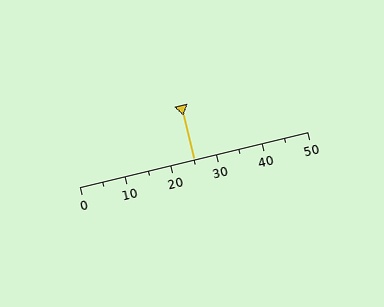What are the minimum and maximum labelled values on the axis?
The axis runs from 0 to 50.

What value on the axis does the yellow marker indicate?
The marker indicates approximately 25.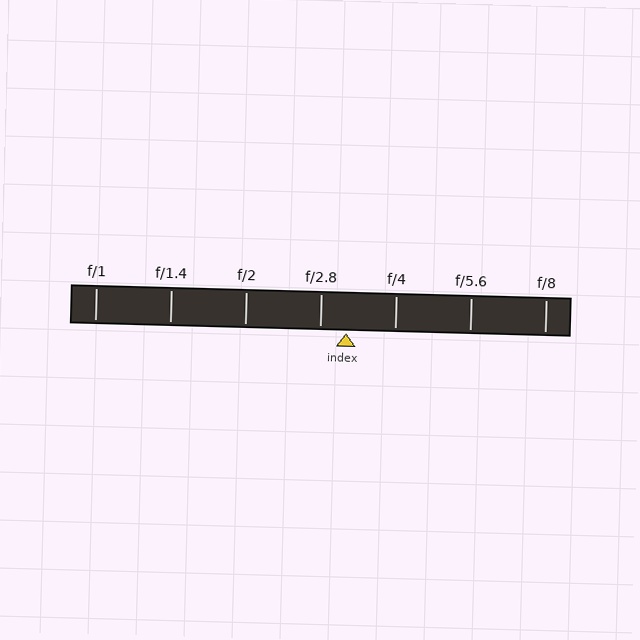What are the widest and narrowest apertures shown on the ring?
The widest aperture shown is f/1 and the narrowest is f/8.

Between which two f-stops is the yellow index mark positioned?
The index mark is between f/2.8 and f/4.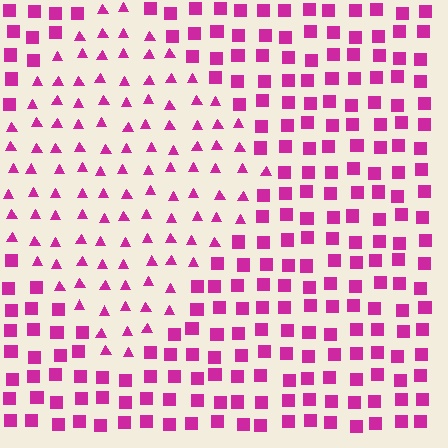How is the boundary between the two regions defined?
The boundary is defined by a change in element shape: triangles inside vs. squares outside. All elements share the same color and spacing.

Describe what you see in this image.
The image is filled with small magenta elements arranged in a uniform grid. A diamond-shaped region contains triangles, while the surrounding area contains squares. The boundary is defined purely by the change in element shape.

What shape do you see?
I see a diamond.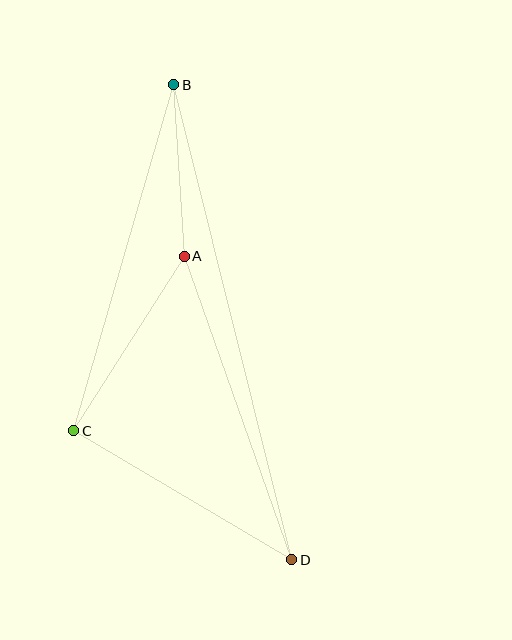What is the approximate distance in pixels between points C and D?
The distance between C and D is approximately 254 pixels.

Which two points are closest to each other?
Points A and B are closest to each other.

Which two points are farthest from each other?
Points B and D are farthest from each other.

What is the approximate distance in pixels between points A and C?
The distance between A and C is approximately 207 pixels.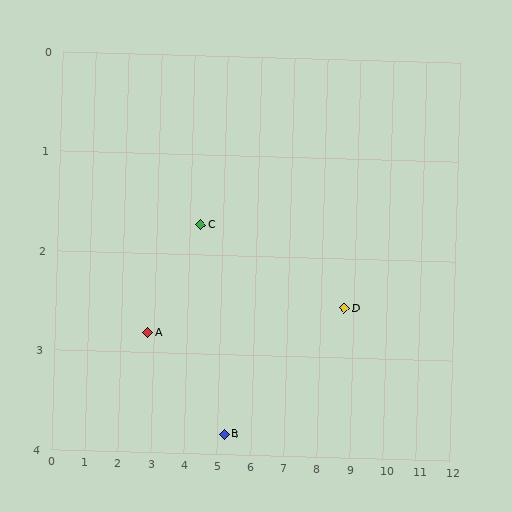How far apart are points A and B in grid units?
Points A and B are about 2.6 grid units apart.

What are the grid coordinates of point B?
Point B is at approximately (5.2, 3.8).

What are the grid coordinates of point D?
Point D is at approximately (8.7, 2.5).